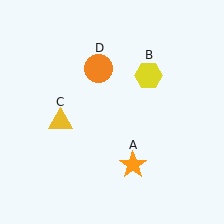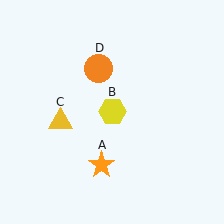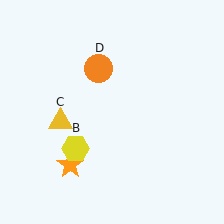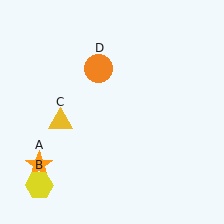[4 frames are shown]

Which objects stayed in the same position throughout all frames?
Yellow triangle (object C) and orange circle (object D) remained stationary.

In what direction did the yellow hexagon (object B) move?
The yellow hexagon (object B) moved down and to the left.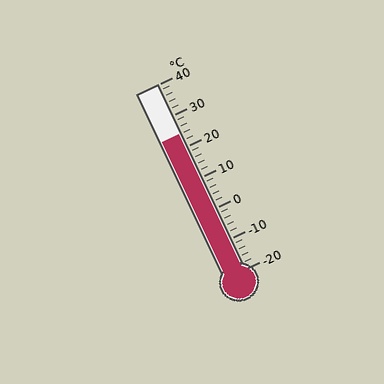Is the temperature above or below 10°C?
The temperature is above 10°C.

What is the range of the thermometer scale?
The thermometer scale ranges from -20°C to 40°C.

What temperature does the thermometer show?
The thermometer shows approximately 24°C.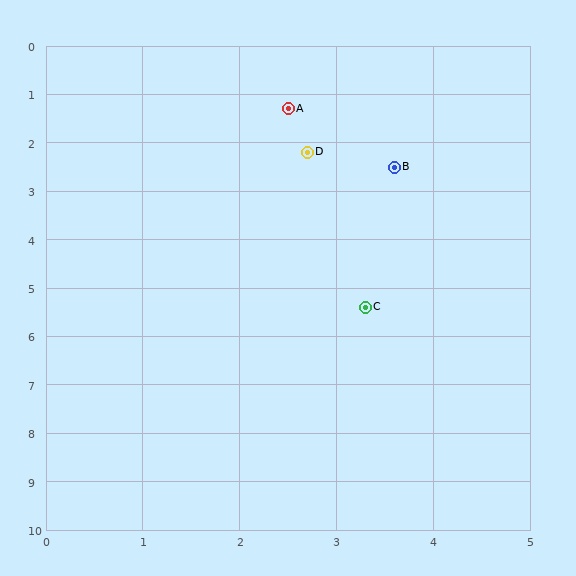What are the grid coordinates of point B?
Point B is at approximately (3.6, 2.5).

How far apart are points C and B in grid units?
Points C and B are about 2.9 grid units apart.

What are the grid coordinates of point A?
Point A is at approximately (2.5, 1.3).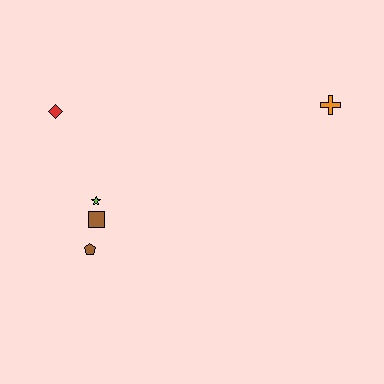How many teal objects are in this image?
There are no teal objects.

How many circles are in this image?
There are no circles.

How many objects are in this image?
There are 5 objects.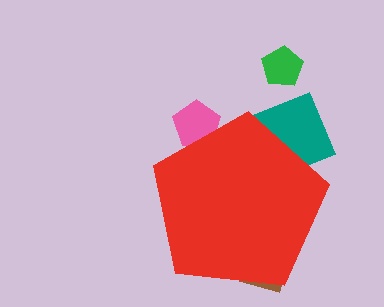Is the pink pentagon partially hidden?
Yes, the pink pentagon is partially hidden behind the red pentagon.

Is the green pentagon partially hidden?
No, the green pentagon is fully visible.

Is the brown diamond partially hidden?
Yes, the brown diamond is partially hidden behind the red pentagon.